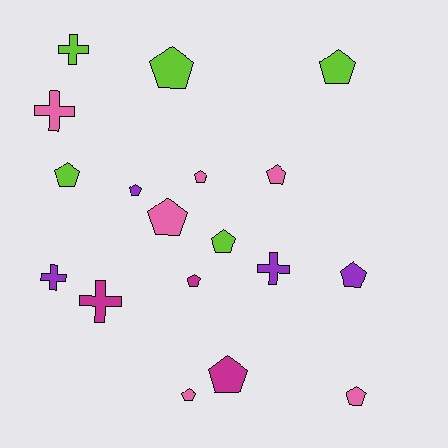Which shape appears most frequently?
Pentagon, with 13 objects.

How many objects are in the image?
There are 18 objects.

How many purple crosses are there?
There are 2 purple crosses.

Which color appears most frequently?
Pink, with 6 objects.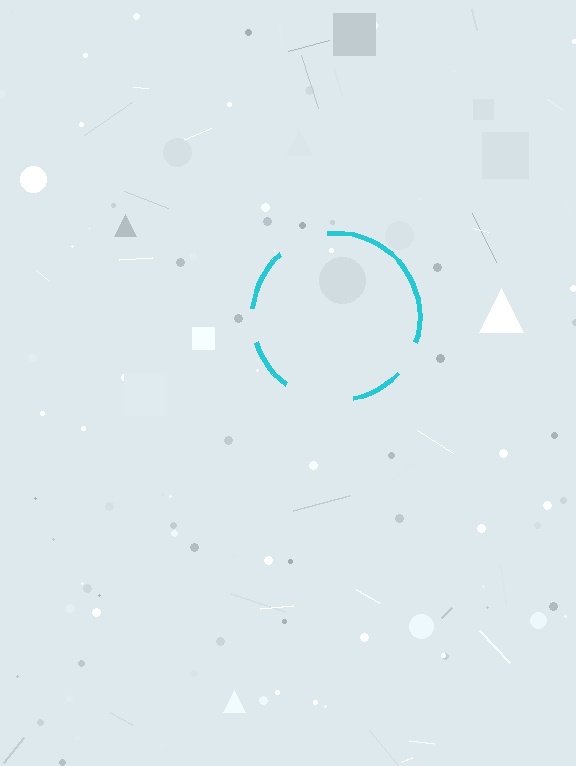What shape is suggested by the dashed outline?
The dashed outline suggests a circle.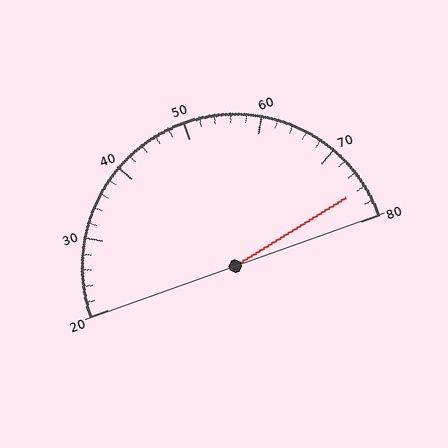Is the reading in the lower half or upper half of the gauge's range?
The reading is in the upper half of the range (20 to 80).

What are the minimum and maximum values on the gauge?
The gauge ranges from 20 to 80.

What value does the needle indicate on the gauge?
The needle indicates approximately 76.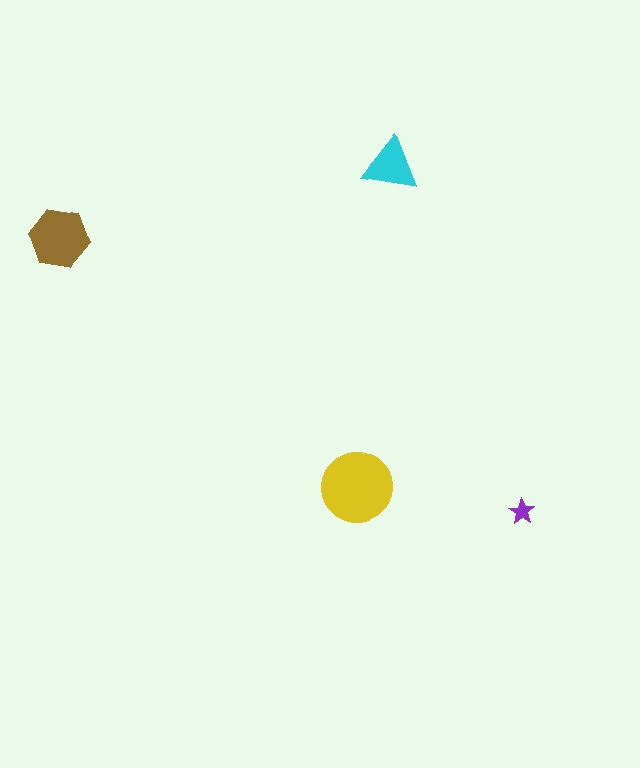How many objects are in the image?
There are 4 objects in the image.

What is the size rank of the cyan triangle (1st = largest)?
3rd.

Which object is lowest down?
The purple star is bottommost.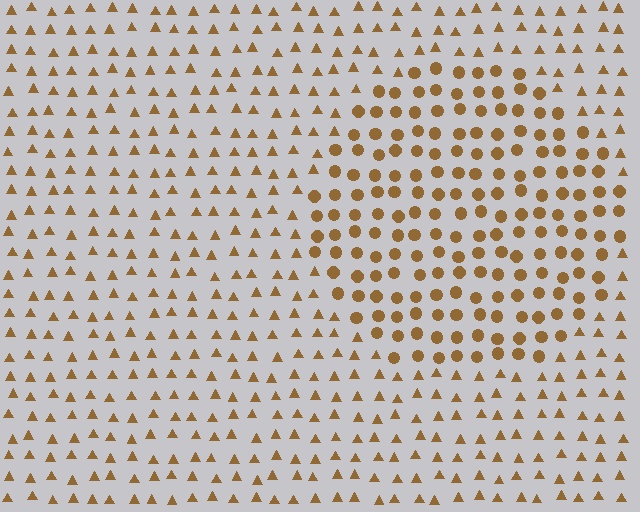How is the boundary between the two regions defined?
The boundary is defined by a change in element shape: circles inside vs. triangles outside. All elements share the same color and spacing.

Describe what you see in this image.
The image is filled with small brown elements arranged in a uniform grid. A circle-shaped region contains circles, while the surrounding area contains triangles. The boundary is defined purely by the change in element shape.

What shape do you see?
I see a circle.